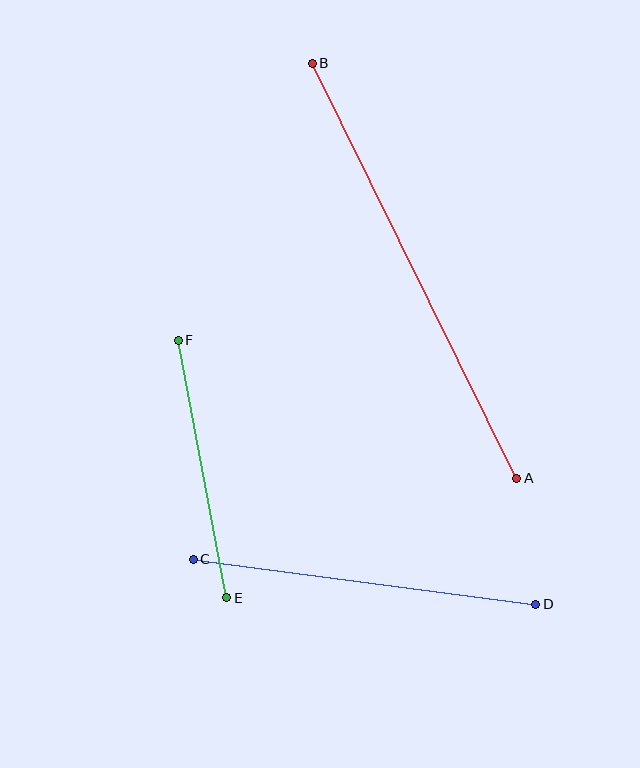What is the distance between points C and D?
The distance is approximately 345 pixels.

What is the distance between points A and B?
The distance is approximately 463 pixels.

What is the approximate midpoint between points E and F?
The midpoint is at approximately (203, 469) pixels.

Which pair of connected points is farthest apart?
Points A and B are farthest apart.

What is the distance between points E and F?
The distance is approximately 262 pixels.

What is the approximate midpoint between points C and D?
The midpoint is at approximately (365, 582) pixels.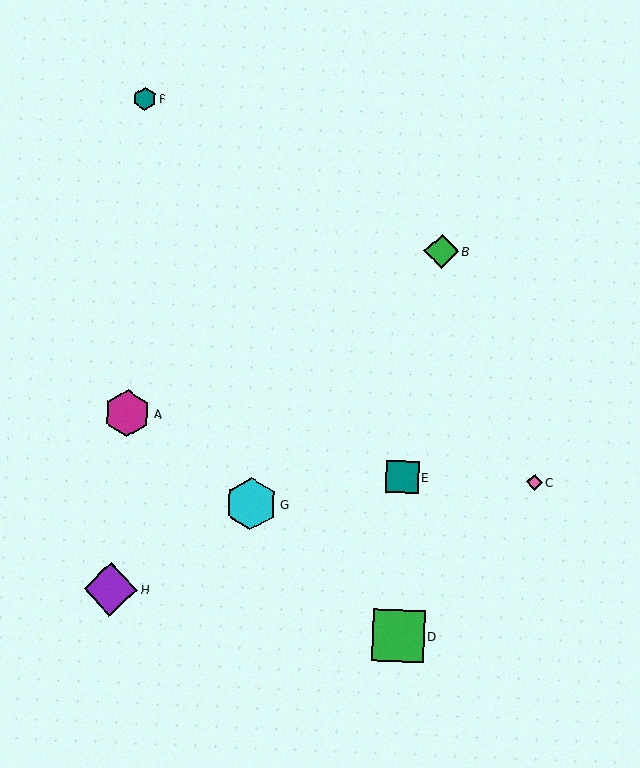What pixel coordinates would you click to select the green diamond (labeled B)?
Click at (441, 251) to select the green diamond B.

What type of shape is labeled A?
Shape A is a magenta hexagon.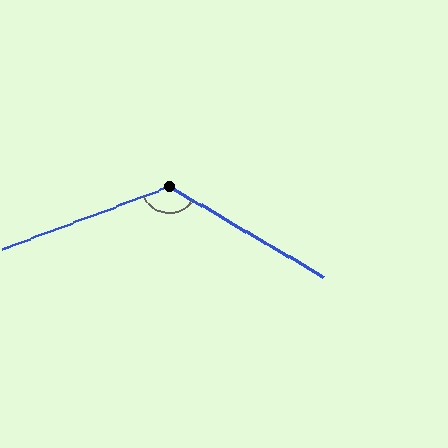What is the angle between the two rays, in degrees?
Approximately 129 degrees.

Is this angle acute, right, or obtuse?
It is obtuse.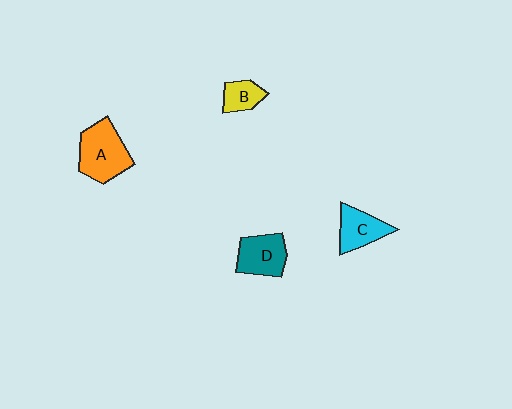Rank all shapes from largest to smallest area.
From largest to smallest: A (orange), D (teal), C (cyan), B (yellow).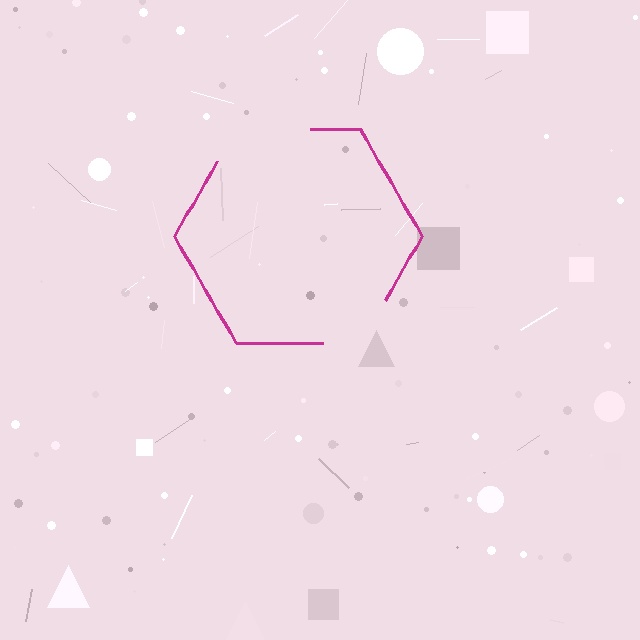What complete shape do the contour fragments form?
The contour fragments form a hexagon.